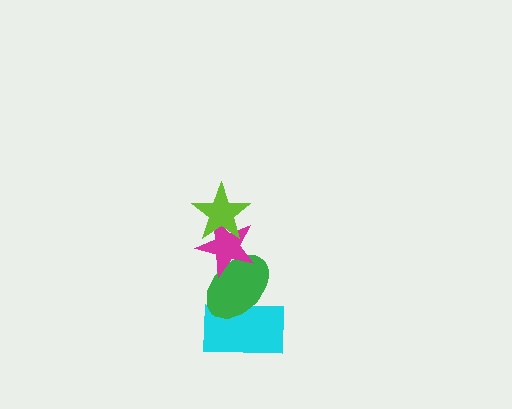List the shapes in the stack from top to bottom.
From top to bottom: the lime star, the magenta star, the green ellipse, the cyan rectangle.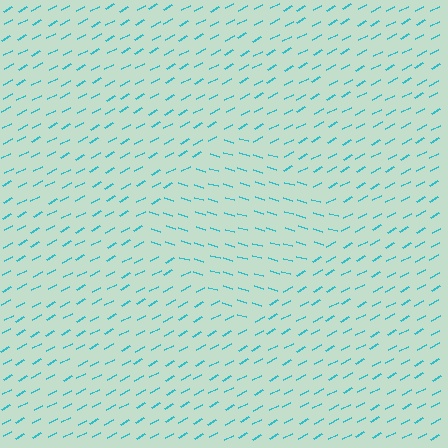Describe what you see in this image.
The image is filled with small cyan line segments. A diamond region in the image has lines oriented differently from the surrounding lines, creating a visible texture boundary.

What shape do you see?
I see a diamond.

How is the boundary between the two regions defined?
The boundary is defined purely by a change in line orientation (approximately 45 degrees difference). All lines are the same color and thickness.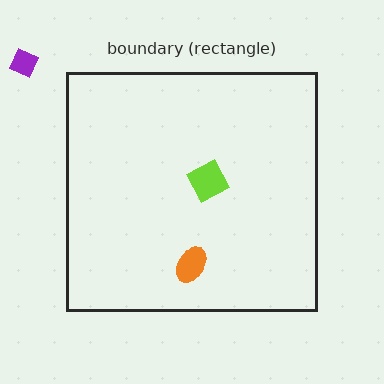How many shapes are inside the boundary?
2 inside, 1 outside.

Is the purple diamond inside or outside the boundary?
Outside.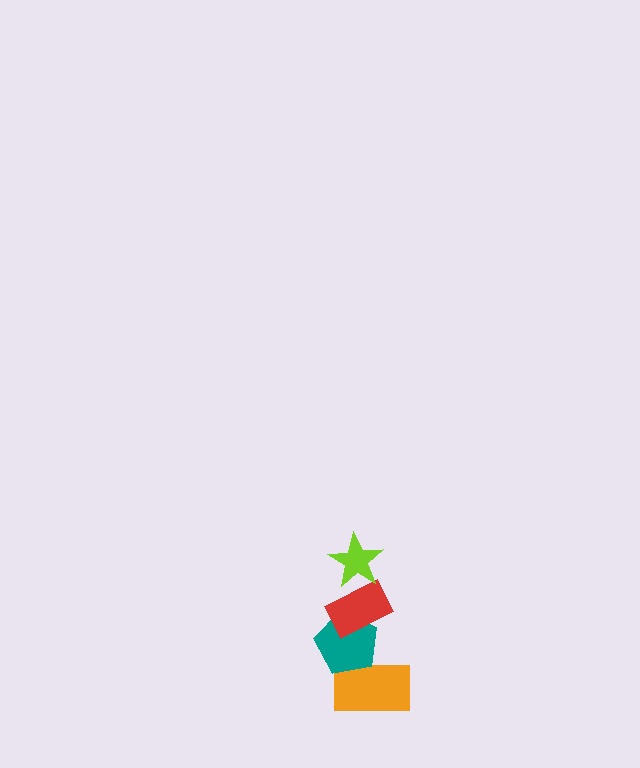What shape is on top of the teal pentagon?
The red rectangle is on top of the teal pentagon.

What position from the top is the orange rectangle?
The orange rectangle is 4th from the top.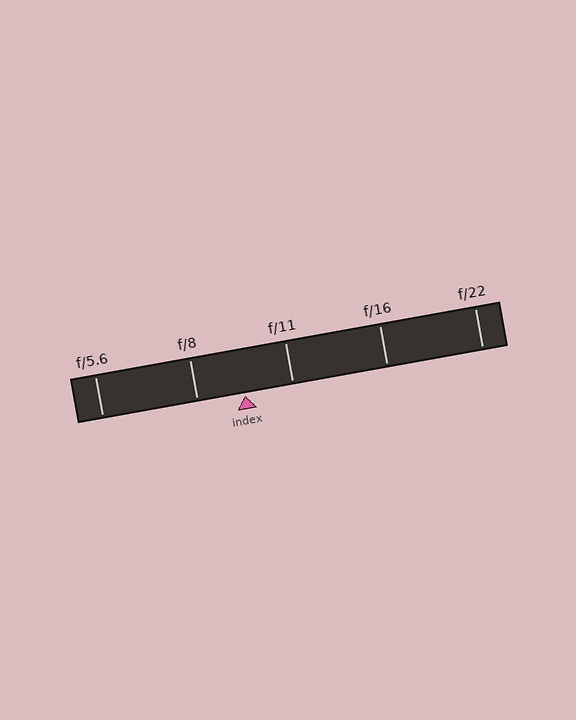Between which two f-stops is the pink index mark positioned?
The index mark is between f/8 and f/11.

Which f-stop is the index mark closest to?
The index mark is closest to f/11.